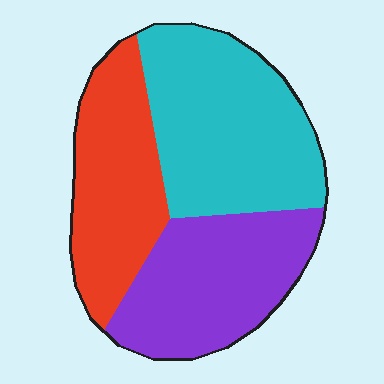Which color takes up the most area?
Cyan, at roughly 40%.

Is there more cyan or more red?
Cyan.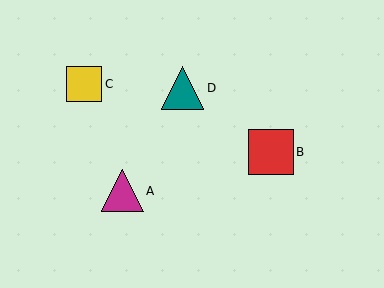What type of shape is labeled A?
Shape A is a magenta triangle.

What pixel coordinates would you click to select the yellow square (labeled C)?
Click at (84, 84) to select the yellow square C.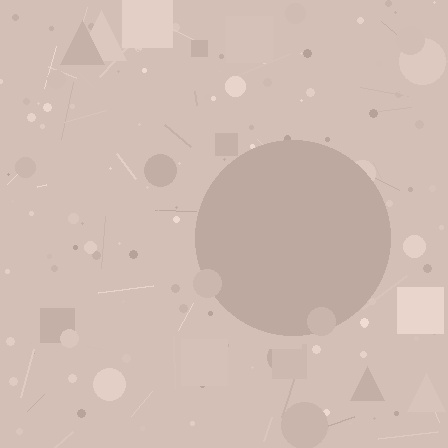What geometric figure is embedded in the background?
A circle is embedded in the background.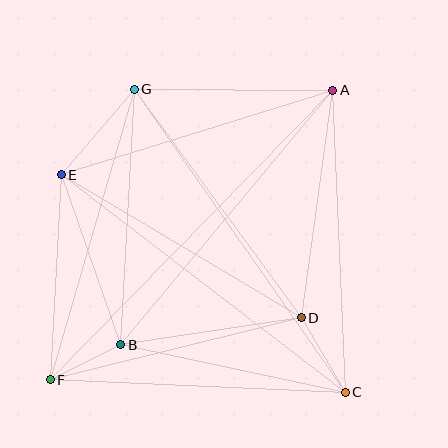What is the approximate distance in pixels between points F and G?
The distance between F and G is approximately 303 pixels.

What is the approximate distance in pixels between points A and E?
The distance between A and E is approximately 284 pixels.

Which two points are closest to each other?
Points B and F are closest to each other.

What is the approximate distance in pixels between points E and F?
The distance between E and F is approximately 205 pixels.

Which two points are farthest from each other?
Points A and F are farthest from each other.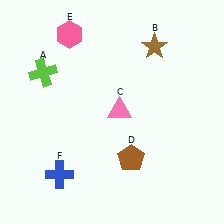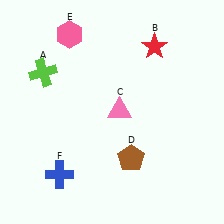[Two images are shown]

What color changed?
The star (B) changed from brown in Image 1 to red in Image 2.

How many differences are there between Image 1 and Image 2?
There is 1 difference between the two images.